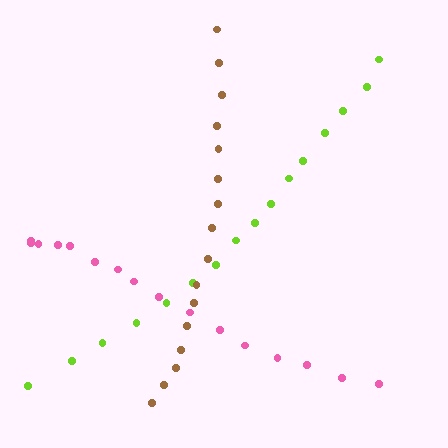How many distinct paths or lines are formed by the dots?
There are 3 distinct paths.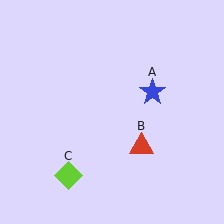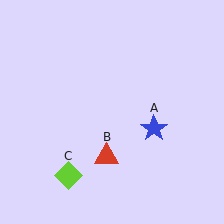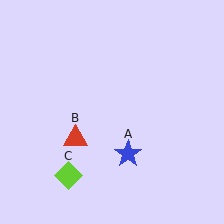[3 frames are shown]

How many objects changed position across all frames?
2 objects changed position: blue star (object A), red triangle (object B).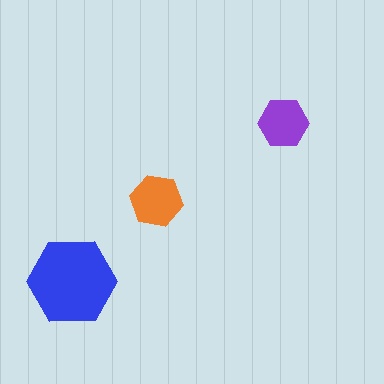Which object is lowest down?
The blue hexagon is bottommost.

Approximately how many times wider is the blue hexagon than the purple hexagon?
About 2 times wider.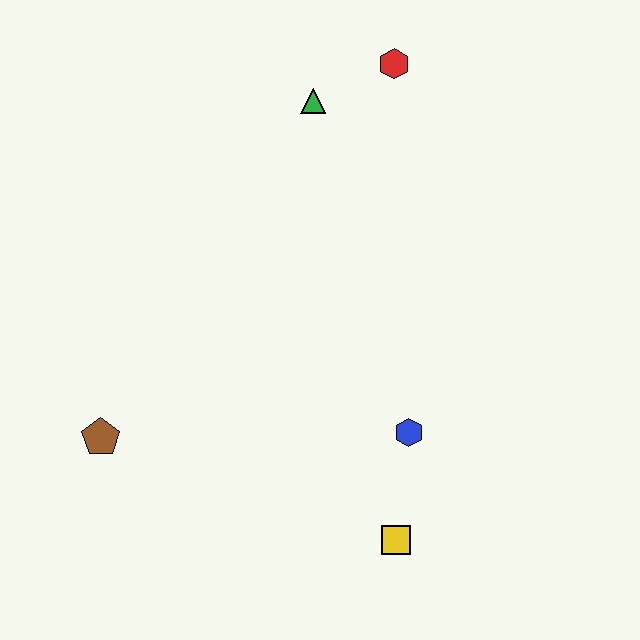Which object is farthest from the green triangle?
The yellow square is farthest from the green triangle.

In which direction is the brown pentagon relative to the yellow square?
The brown pentagon is to the left of the yellow square.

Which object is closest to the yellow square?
The blue hexagon is closest to the yellow square.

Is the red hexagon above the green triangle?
Yes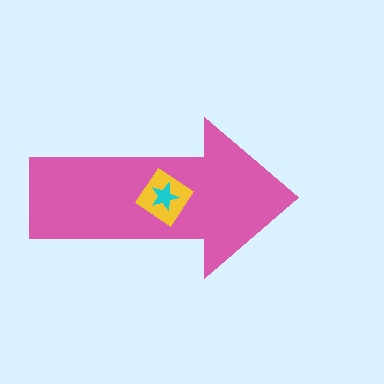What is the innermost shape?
The cyan star.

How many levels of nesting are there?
3.